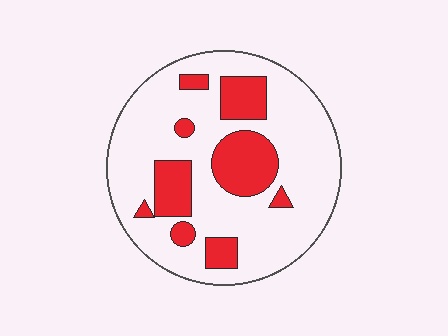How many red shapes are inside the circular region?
9.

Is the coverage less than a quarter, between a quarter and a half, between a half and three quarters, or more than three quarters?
Less than a quarter.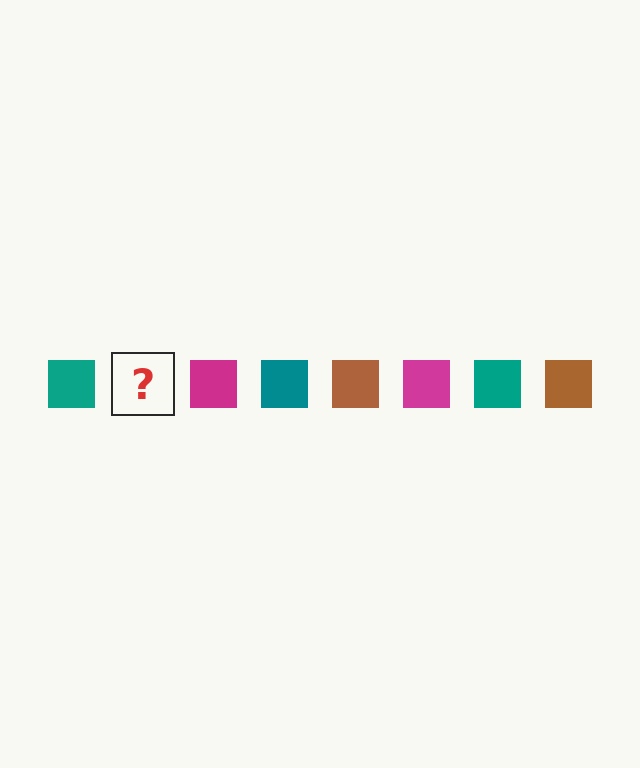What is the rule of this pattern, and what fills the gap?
The rule is that the pattern cycles through teal, brown, magenta squares. The gap should be filled with a brown square.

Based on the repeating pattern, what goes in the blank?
The blank should be a brown square.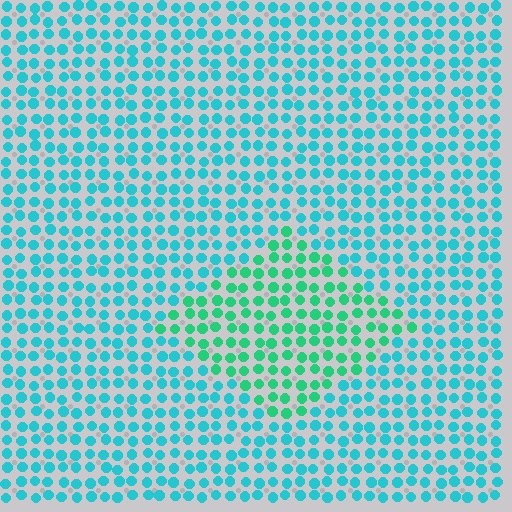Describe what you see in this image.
The image is filled with small cyan elements in a uniform arrangement. A diamond-shaped region is visible where the elements are tinted to a slightly different hue, forming a subtle color boundary.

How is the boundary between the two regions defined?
The boundary is defined purely by a slight shift in hue (about 33 degrees). Spacing, size, and orientation are identical on both sides.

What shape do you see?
I see a diamond.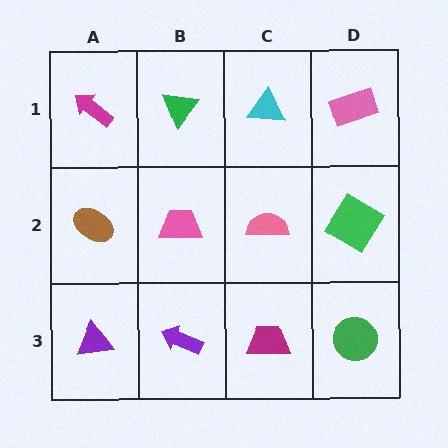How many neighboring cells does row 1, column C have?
3.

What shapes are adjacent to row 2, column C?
A cyan triangle (row 1, column C), a magenta trapezoid (row 3, column C), a pink trapezoid (row 2, column B), a green diamond (row 2, column D).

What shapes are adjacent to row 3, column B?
A pink trapezoid (row 2, column B), a purple triangle (row 3, column A), a magenta trapezoid (row 3, column C).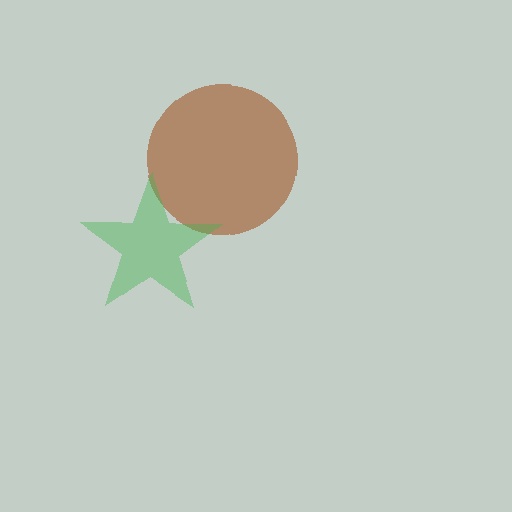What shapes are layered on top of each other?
The layered shapes are: a brown circle, a green star.